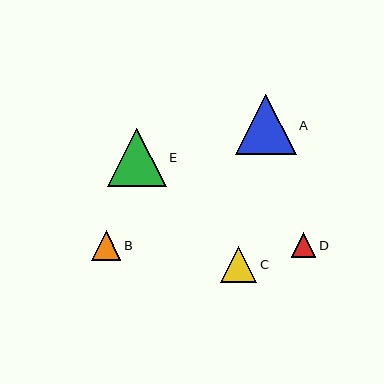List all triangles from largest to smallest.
From largest to smallest: A, E, C, B, D.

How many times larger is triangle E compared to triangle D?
Triangle E is approximately 2.4 times the size of triangle D.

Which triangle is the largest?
Triangle A is the largest with a size of approximately 61 pixels.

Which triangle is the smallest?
Triangle D is the smallest with a size of approximately 24 pixels.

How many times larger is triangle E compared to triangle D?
Triangle E is approximately 2.4 times the size of triangle D.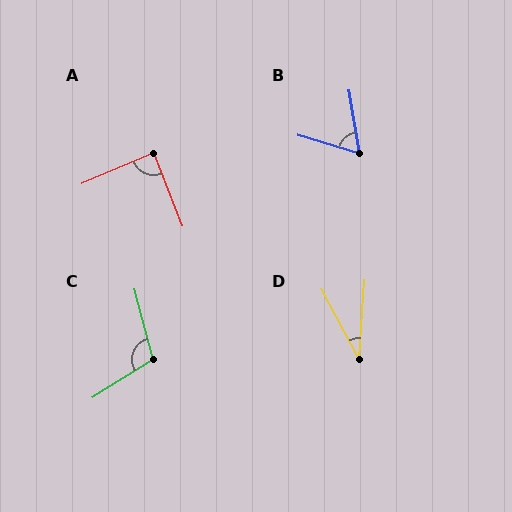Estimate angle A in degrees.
Approximately 88 degrees.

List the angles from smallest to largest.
D (32°), B (64°), A (88°), C (107°).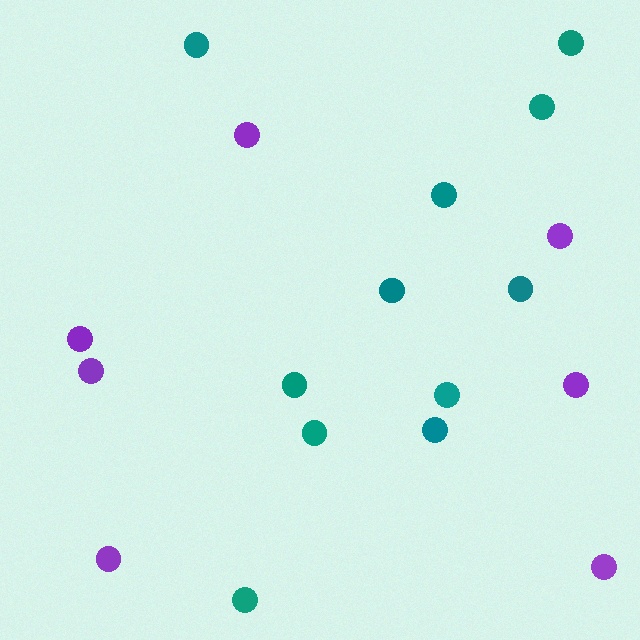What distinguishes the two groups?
There are 2 groups: one group of teal circles (11) and one group of purple circles (7).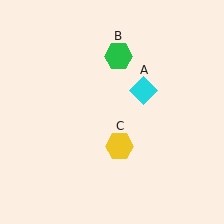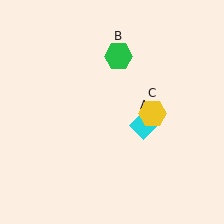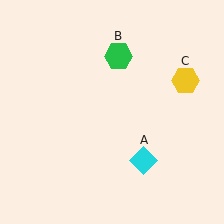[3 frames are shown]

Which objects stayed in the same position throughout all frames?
Green hexagon (object B) remained stationary.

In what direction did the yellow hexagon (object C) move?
The yellow hexagon (object C) moved up and to the right.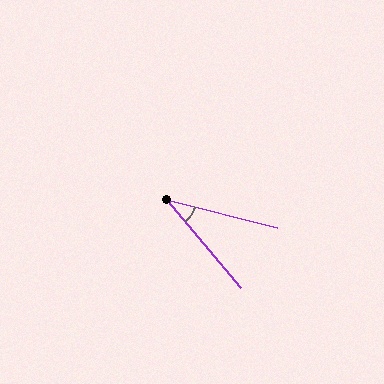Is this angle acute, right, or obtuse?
It is acute.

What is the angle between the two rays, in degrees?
Approximately 36 degrees.